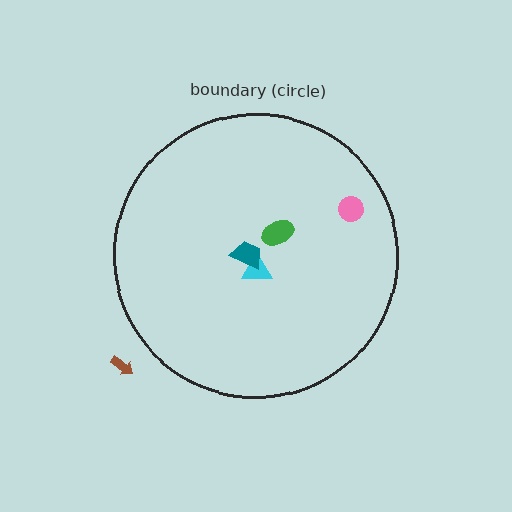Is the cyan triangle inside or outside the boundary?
Inside.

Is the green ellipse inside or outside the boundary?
Inside.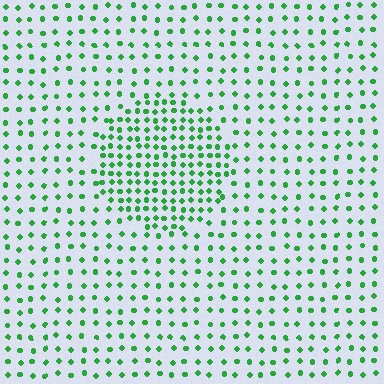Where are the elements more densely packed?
The elements are more densely packed inside the circle boundary.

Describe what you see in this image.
The image contains small green elements arranged at two different densities. A circle-shaped region is visible where the elements are more densely packed than the surrounding area.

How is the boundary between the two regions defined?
The boundary is defined by a change in element density (approximately 2.0x ratio). All elements are the same color, size, and shape.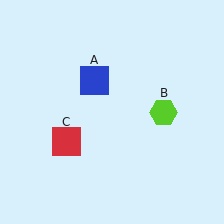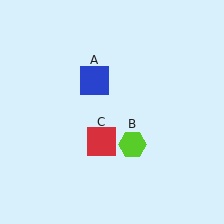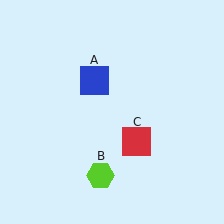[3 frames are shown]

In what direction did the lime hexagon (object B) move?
The lime hexagon (object B) moved down and to the left.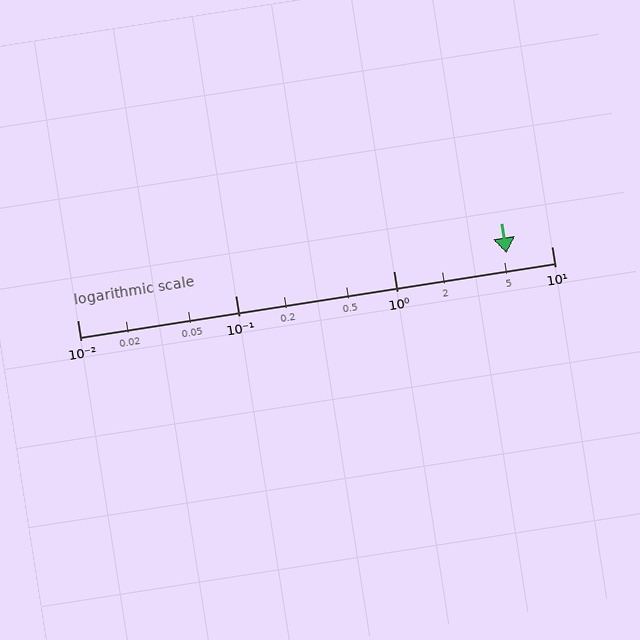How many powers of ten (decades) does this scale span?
The scale spans 3 decades, from 0.01 to 10.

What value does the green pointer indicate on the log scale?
The pointer indicates approximately 5.2.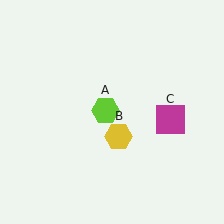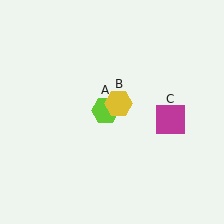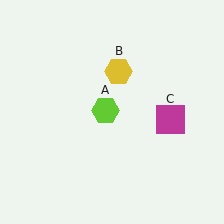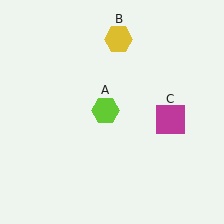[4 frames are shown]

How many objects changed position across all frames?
1 object changed position: yellow hexagon (object B).